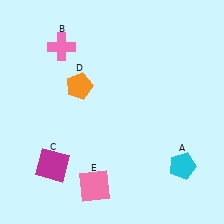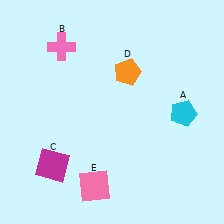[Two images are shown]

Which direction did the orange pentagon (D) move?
The orange pentagon (D) moved right.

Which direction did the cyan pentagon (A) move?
The cyan pentagon (A) moved up.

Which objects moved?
The objects that moved are: the cyan pentagon (A), the orange pentagon (D).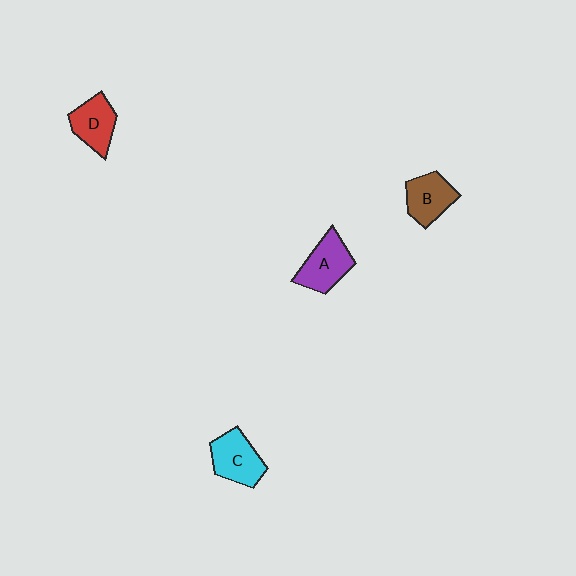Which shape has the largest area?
Shape A (purple).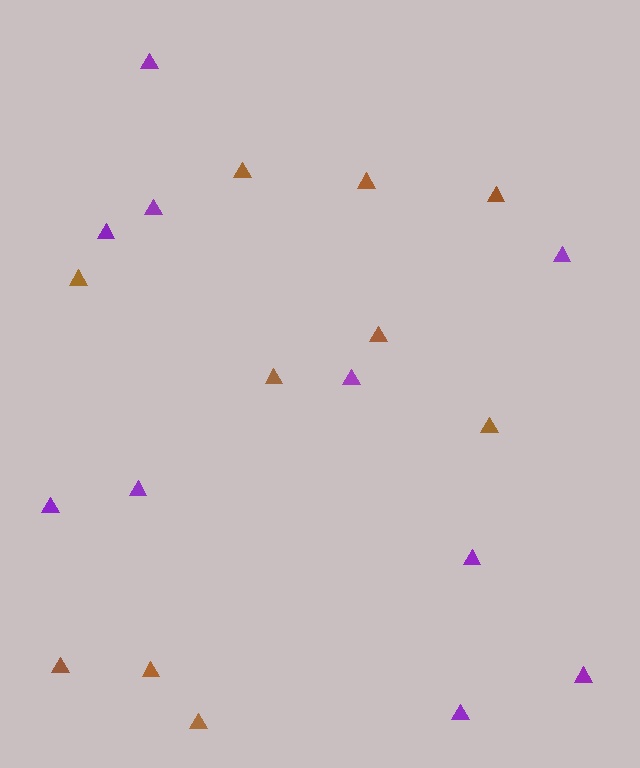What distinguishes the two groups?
There are 2 groups: one group of brown triangles (10) and one group of purple triangles (10).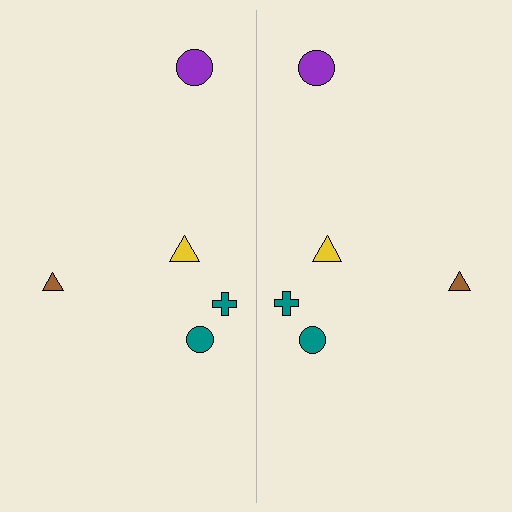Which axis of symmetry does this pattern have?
The pattern has a vertical axis of symmetry running through the center of the image.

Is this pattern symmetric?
Yes, this pattern has bilateral (reflection) symmetry.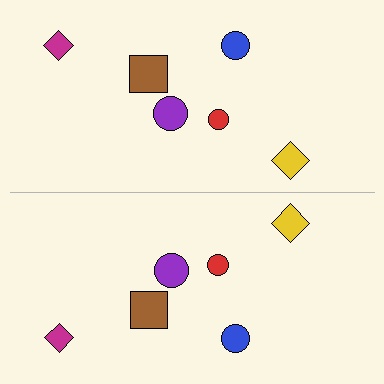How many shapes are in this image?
There are 12 shapes in this image.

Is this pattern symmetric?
Yes, this pattern has bilateral (reflection) symmetry.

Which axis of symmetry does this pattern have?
The pattern has a horizontal axis of symmetry running through the center of the image.